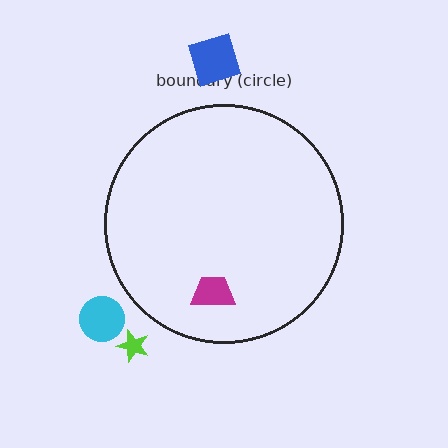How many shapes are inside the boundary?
1 inside, 3 outside.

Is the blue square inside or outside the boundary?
Outside.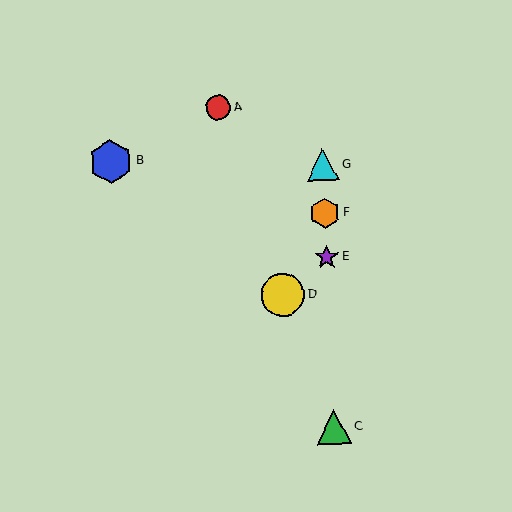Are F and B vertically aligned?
No, F is at x≈325 and B is at x≈111.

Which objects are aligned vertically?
Objects C, E, F, G are aligned vertically.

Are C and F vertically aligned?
Yes, both are at x≈334.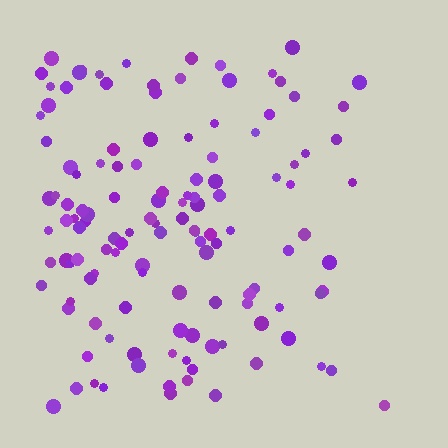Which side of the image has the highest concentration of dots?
The left.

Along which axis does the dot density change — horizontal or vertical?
Horizontal.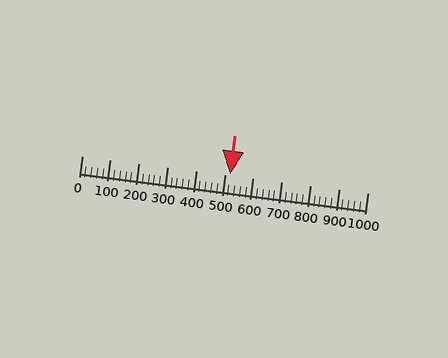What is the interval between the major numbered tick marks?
The major tick marks are spaced 100 units apart.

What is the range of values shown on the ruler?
The ruler shows values from 0 to 1000.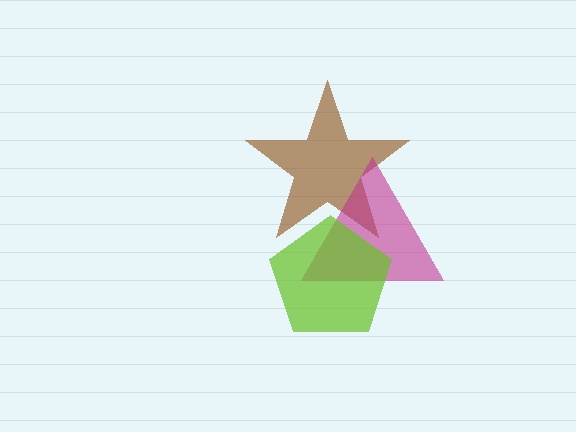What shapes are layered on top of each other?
The layered shapes are: a brown star, a magenta triangle, a lime pentagon.